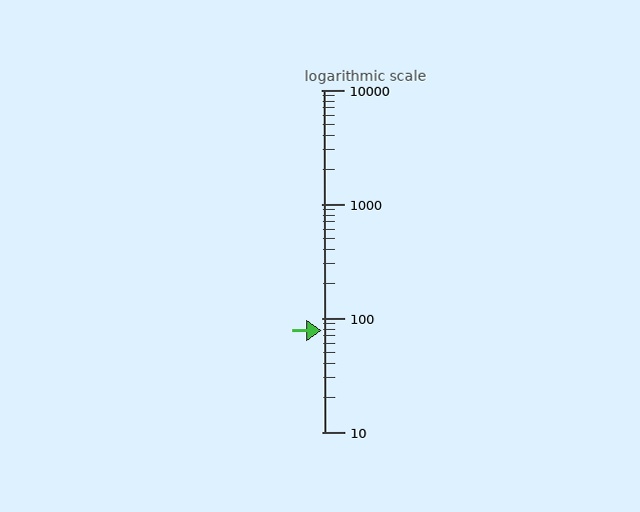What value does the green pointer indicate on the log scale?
The pointer indicates approximately 78.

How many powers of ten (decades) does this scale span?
The scale spans 3 decades, from 10 to 10000.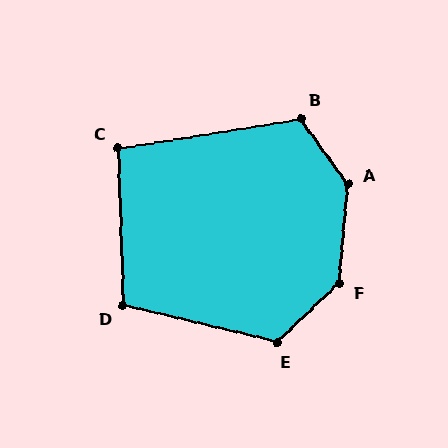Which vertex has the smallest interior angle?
C, at approximately 97 degrees.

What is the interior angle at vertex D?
Approximately 105 degrees (obtuse).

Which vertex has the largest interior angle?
A, at approximately 139 degrees.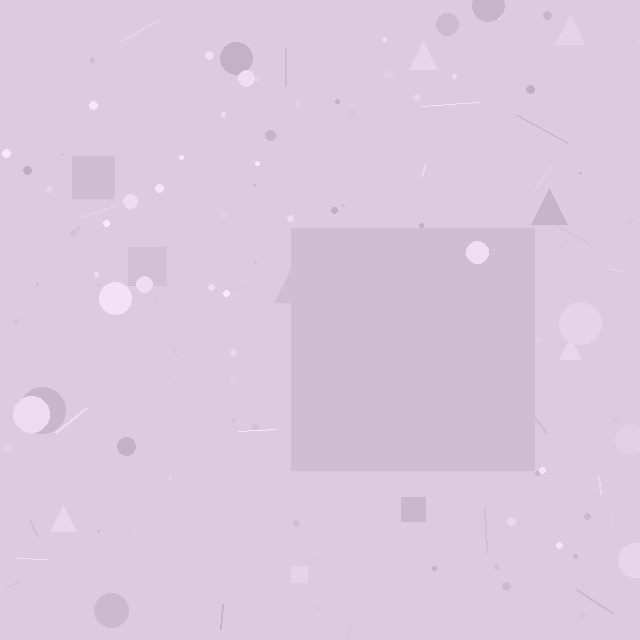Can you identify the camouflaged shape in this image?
The camouflaged shape is a square.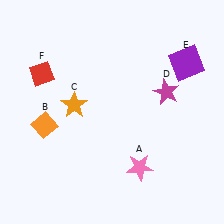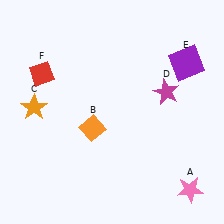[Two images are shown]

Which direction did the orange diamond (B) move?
The orange diamond (B) moved right.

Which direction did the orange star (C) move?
The orange star (C) moved left.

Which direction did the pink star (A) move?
The pink star (A) moved right.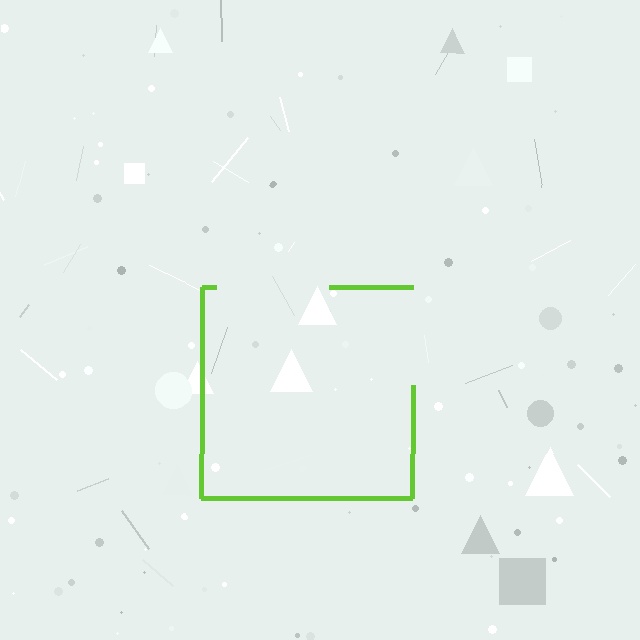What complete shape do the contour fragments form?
The contour fragments form a square.